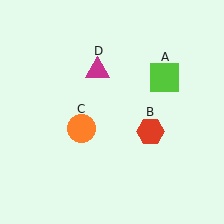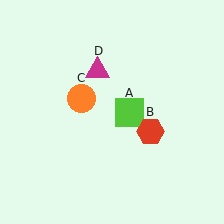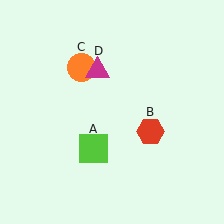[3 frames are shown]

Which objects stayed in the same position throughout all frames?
Red hexagon (object B) and magenta triangle (object D) remained stationary.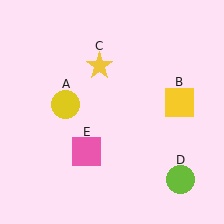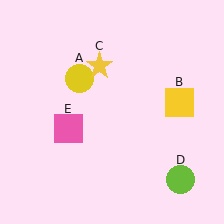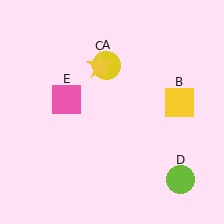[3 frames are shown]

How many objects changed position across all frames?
2 objects changed position: yellow circle (object A), pink square (object E).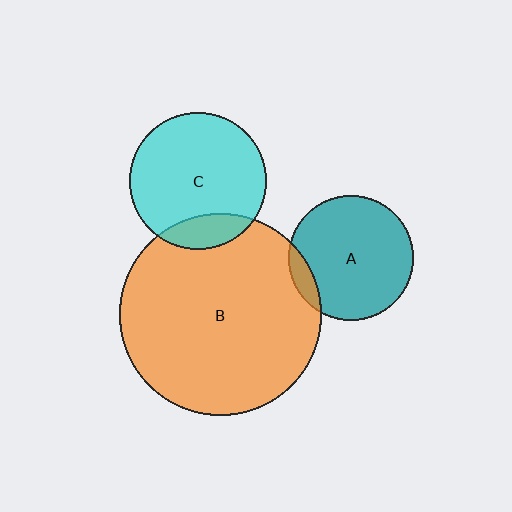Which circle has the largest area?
Circle B (orange).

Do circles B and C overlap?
Yes.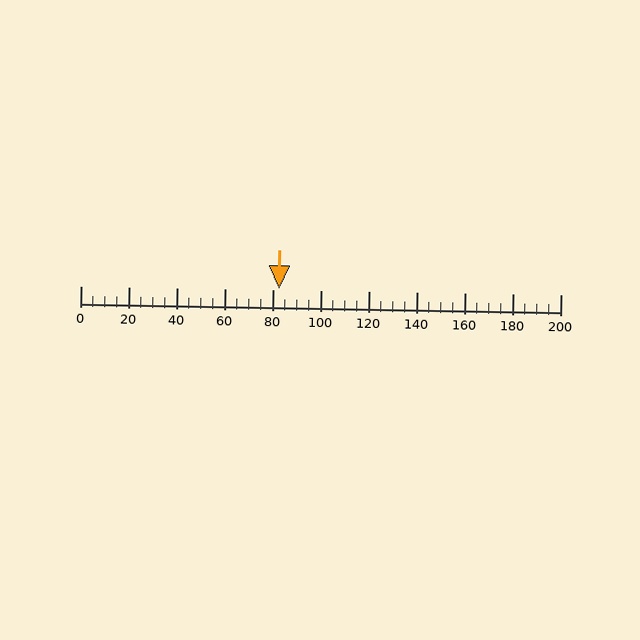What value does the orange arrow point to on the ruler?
The orange arrow points to approximately 83.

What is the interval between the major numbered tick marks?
The major tick marks are spaced 20 units apart.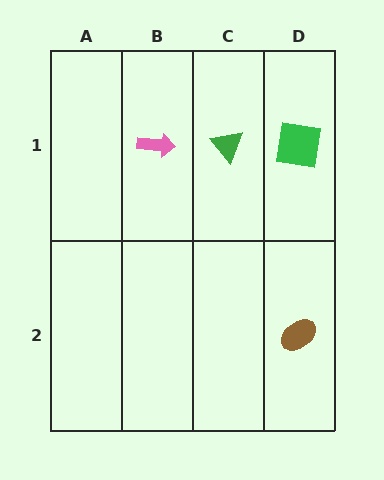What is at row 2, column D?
A brown ellipse.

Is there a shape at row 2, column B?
No, that cell is empty.